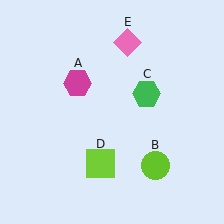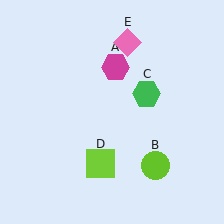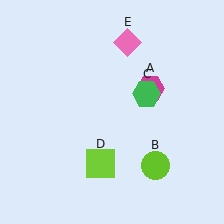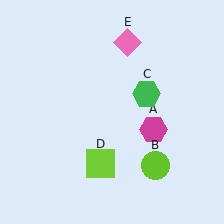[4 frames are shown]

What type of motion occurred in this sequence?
The magenta hexagon (object A) rotated clockwise around the center of the scene.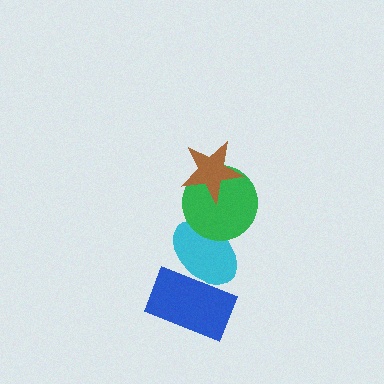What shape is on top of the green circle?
The brown star is on top of the green circle.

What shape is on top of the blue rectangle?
The cyan ellipse is on top of the blue rectangle.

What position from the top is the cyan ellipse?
The cyan ellipse is 3rd from the top.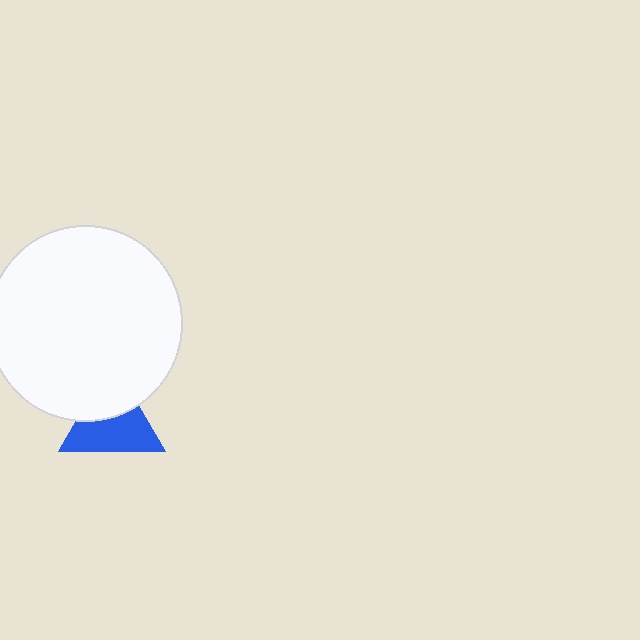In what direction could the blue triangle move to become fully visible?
The blue triangle could move down. That would shift it out from behind the white circle entirely.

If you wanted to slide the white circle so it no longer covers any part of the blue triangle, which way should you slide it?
Slide it up — that is the most direct way to separate the two shapes.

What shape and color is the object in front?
The object in front is a white circle.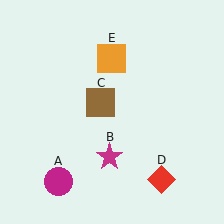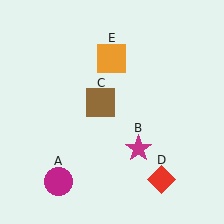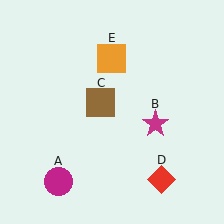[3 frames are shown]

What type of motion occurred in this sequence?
The magenta star (object B) rotated counterclockwise around the center of the scene.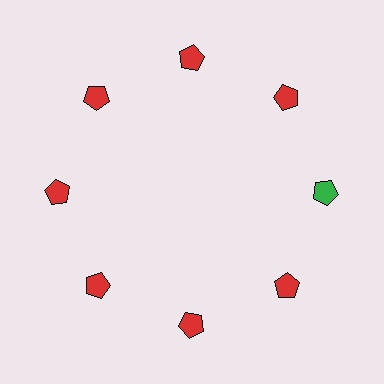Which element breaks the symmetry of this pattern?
The green pentagon at roughly the 3 o'clock position breaks the symmetry. All other shapes are red pentagons.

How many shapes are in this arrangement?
There are 8 shapes arranged in a ring pattern.